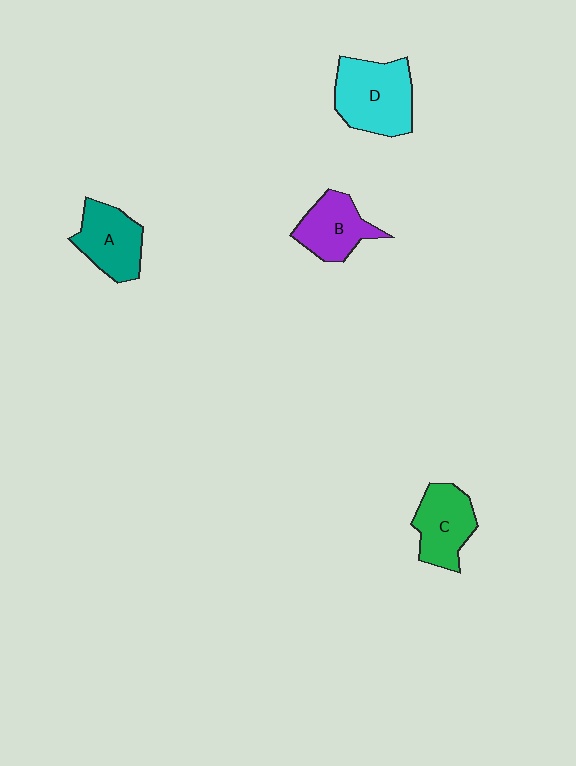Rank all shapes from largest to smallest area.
From largest to smallest: D (cyan), C (green), A (teal), B (purple).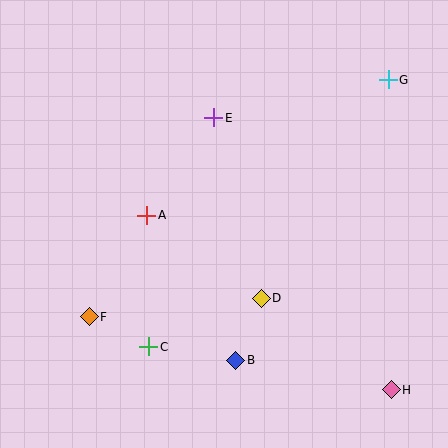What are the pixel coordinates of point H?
Point H is at (391, 390).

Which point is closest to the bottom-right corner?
Point H is closest to the bottom-right corner.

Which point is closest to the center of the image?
Point A at (147, 215) is closest to the center.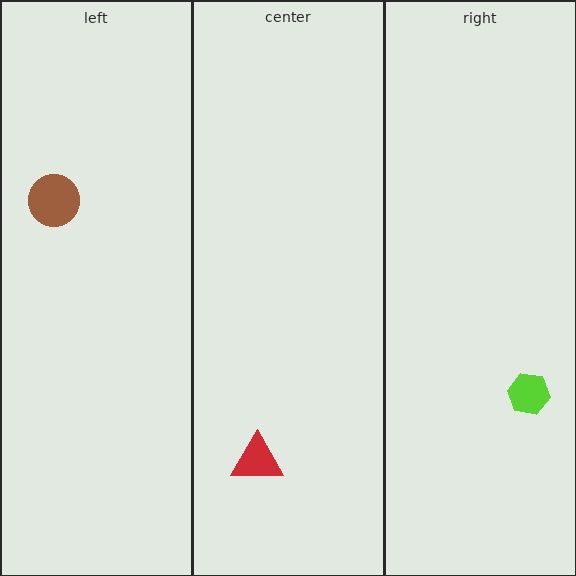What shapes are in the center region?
The red triangle.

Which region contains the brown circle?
The left region.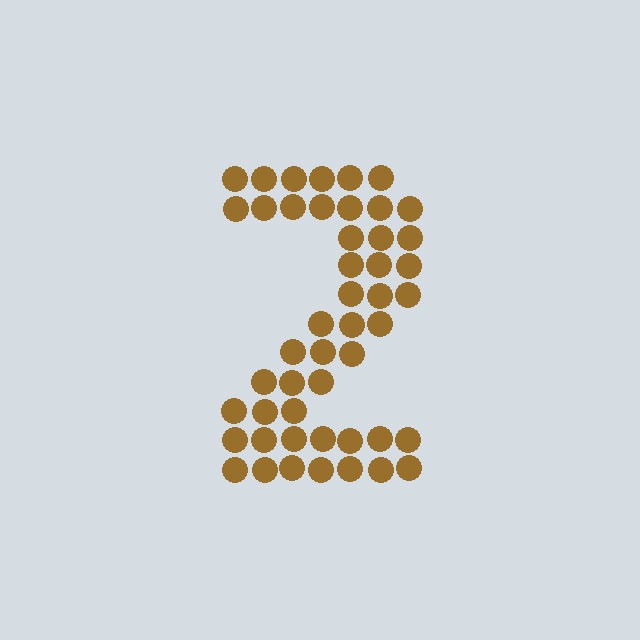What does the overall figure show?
The overall figure shows the digit 2.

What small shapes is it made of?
It is made of small circles.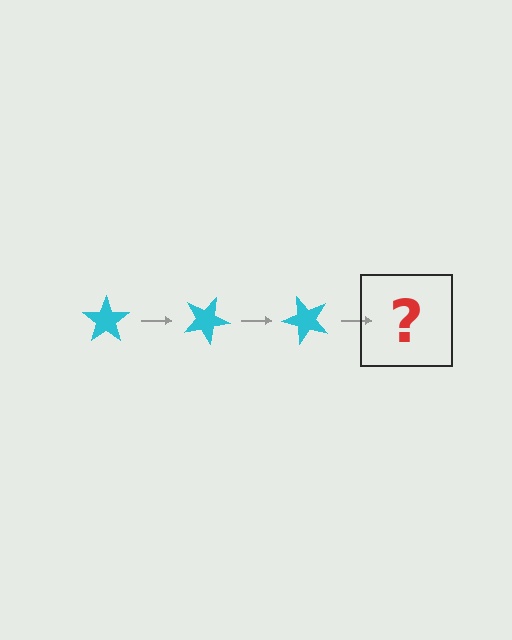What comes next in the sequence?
The next element should be a cyan star rotated 75 degrees.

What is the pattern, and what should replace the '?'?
The pattern is that the star rotates 25 degrees each step. The '?' should be a cyan star rotated 75 degrees.